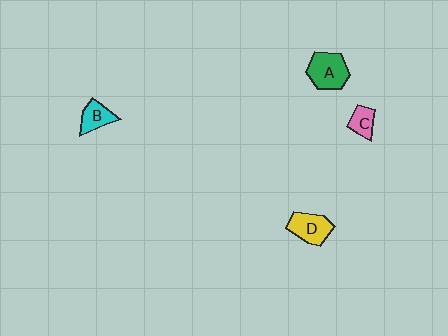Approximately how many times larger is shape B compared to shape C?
Approximately 1.2 times.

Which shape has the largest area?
Shape A (green).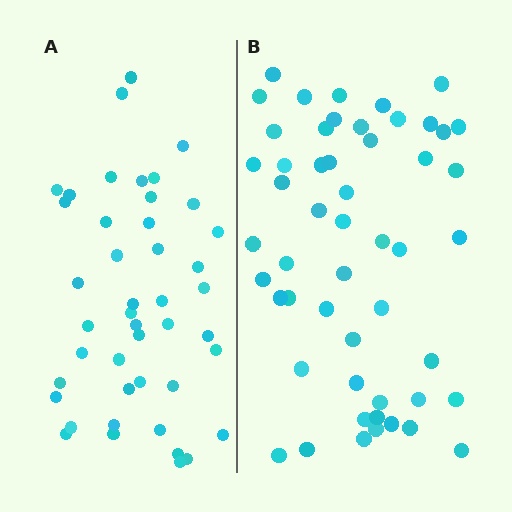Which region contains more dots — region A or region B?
Region B (the right region) has more dots.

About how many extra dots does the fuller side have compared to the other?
Region B has roughly 8 or so more dots than region A.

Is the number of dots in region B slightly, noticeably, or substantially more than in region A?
Region B has only slightly more — the two regions are fairly close. The ratio is roughly 1.2 to 1.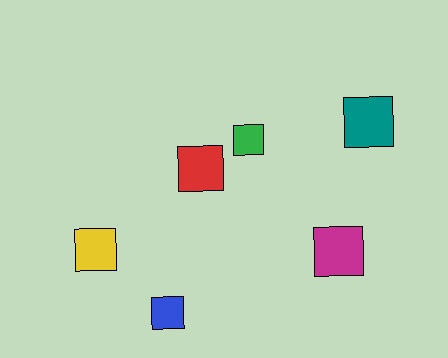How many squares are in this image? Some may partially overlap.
There are 6 squares.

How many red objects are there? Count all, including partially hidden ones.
There is 1 red object.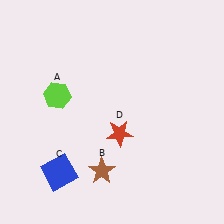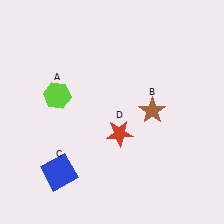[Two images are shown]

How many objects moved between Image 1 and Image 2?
1 object moved between the two images.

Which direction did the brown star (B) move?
The brown star (B) moved up.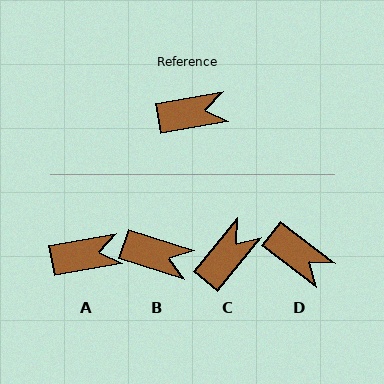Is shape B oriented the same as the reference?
No, it is off by about 28 degrees.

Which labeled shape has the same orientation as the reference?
A.